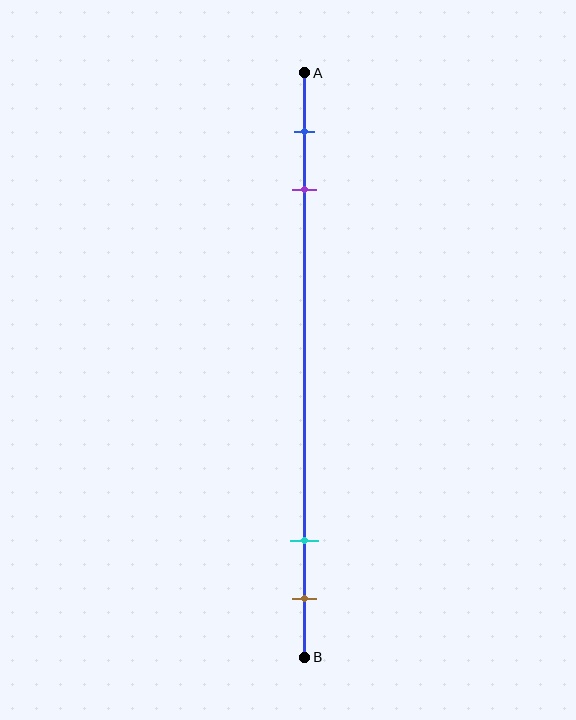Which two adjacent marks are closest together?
The cyan and brown marks are the closest adjacent pair.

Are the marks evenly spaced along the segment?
No, the marks are not evenly spaced.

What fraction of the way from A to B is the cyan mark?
The cyan mark is approximately 80% (0.8) of the way from A to B.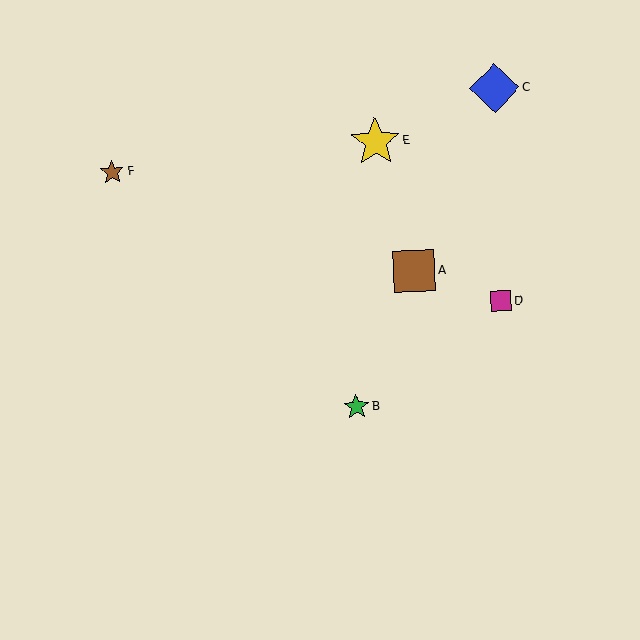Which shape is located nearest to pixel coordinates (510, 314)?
The magenta square (labeled D) at (501, 301) is nearest to that location.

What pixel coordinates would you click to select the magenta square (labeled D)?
Click at (501, 301) to select the magenta square D.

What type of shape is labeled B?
Shape B is a green star.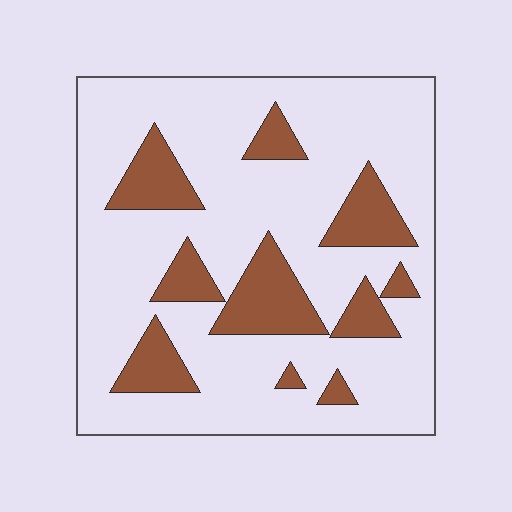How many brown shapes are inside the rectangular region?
10.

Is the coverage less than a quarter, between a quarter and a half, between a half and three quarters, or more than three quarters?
Less than a quarter.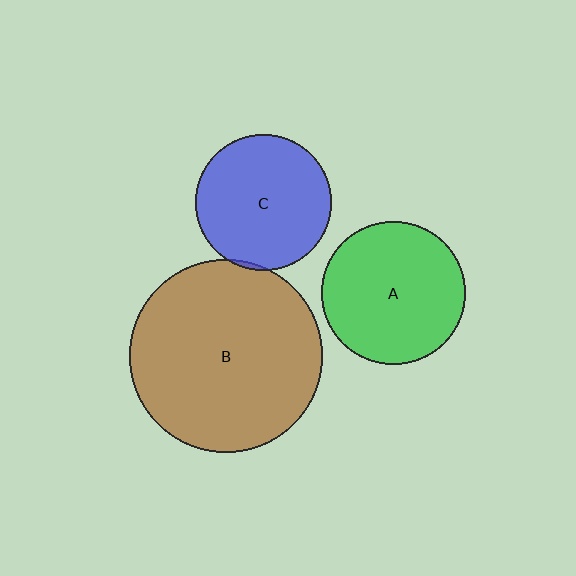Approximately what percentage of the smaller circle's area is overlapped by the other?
Approximately 5%.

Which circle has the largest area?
Circle B (brown).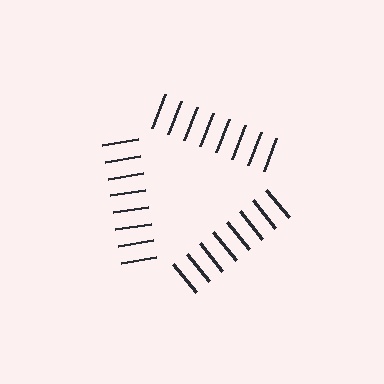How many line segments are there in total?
24 — 8 along each of the 3 edges.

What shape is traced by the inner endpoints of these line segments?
An illusory triangle — the line segments terminate on its edges but no continuous stroke is drawn.